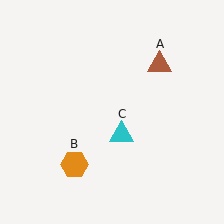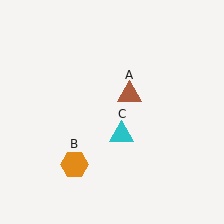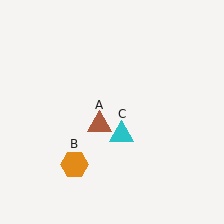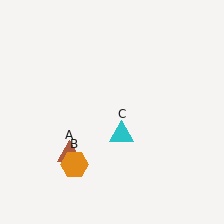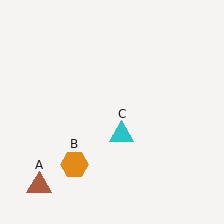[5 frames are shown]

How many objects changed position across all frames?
1 object changed position: brown triangle (object A).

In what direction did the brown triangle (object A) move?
The brown triangle (object A) moved down and to the left.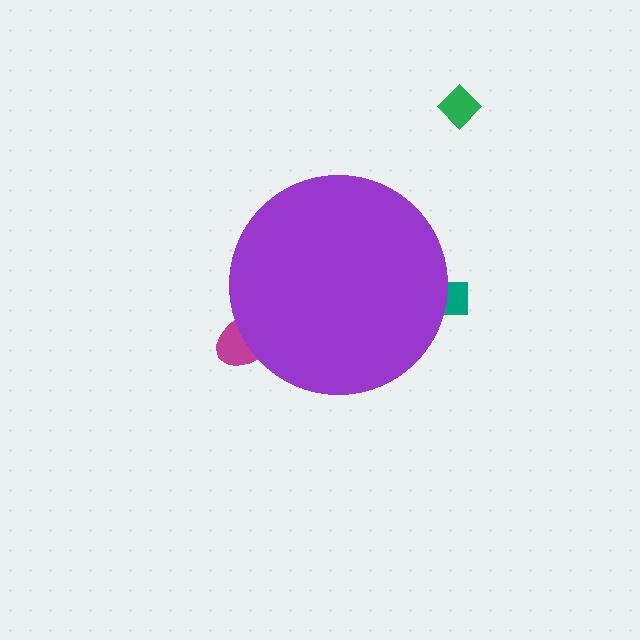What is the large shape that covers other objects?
A purple circle.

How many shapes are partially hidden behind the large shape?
2 shapes are partially hidden.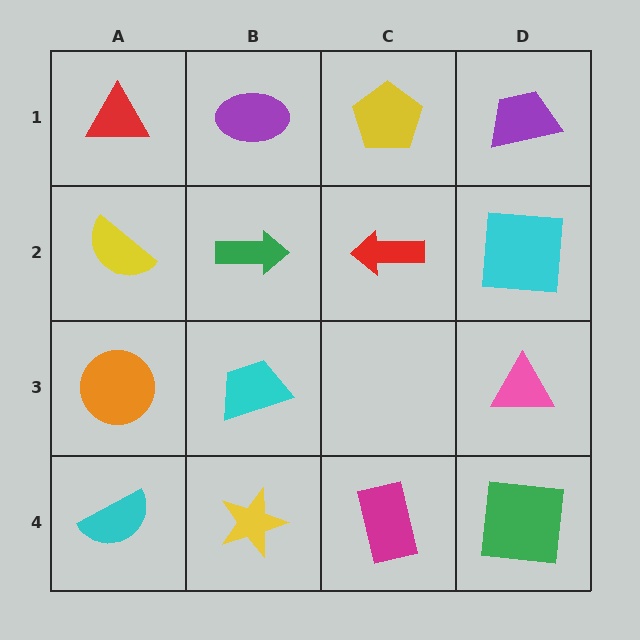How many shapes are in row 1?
4 shapes.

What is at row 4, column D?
A green square.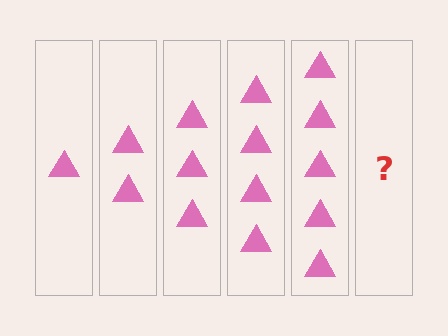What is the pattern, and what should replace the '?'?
The pattern is that each step adds one more triangle. The '?' should be 6 triangles.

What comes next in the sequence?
The next element should be 6 triangles.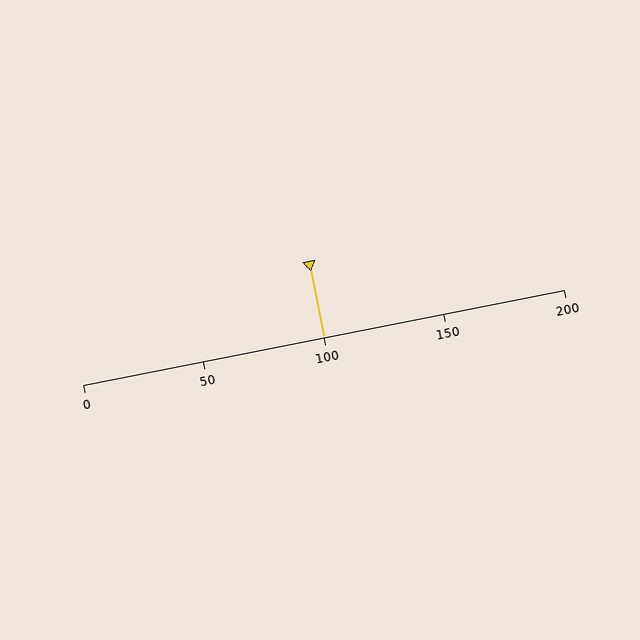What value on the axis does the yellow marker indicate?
The marker indicates approximately 100.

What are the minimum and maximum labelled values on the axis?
The axis runs from 0 to 200.